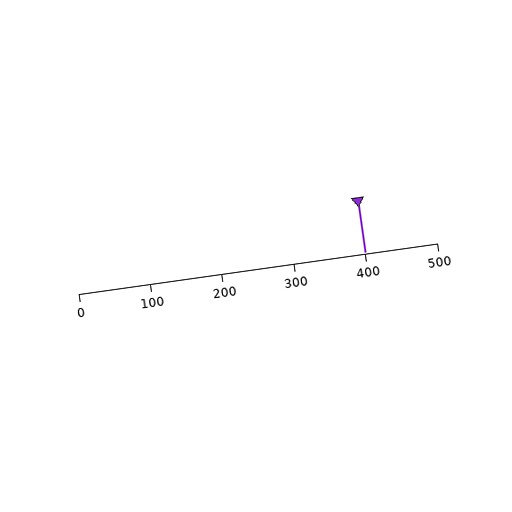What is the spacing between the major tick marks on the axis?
The major ticks are spaced 100 apart.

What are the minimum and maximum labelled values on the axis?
The axis runs from 0 to 500.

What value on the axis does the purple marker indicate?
The marker indicates approximately 400.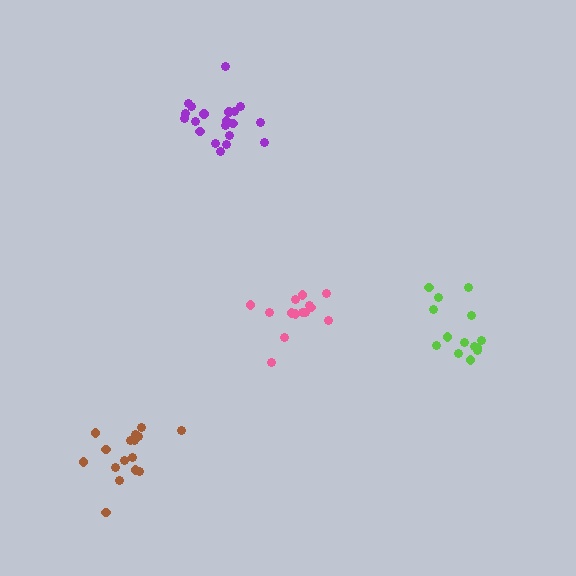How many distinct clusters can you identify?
There are 4 distinct clusters.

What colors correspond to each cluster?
The clusters are colored: lime, purple, brown, pink.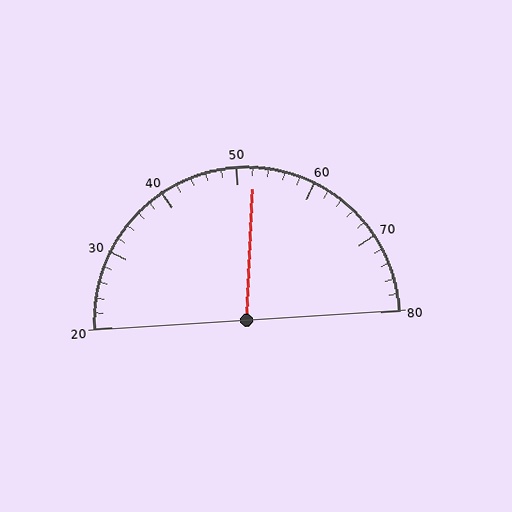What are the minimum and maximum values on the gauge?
The gauge ranges from 20 to 80.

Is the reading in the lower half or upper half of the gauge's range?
The reading is in the upper half of the range (20 to 80).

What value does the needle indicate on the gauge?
The needle indicates approximately 52.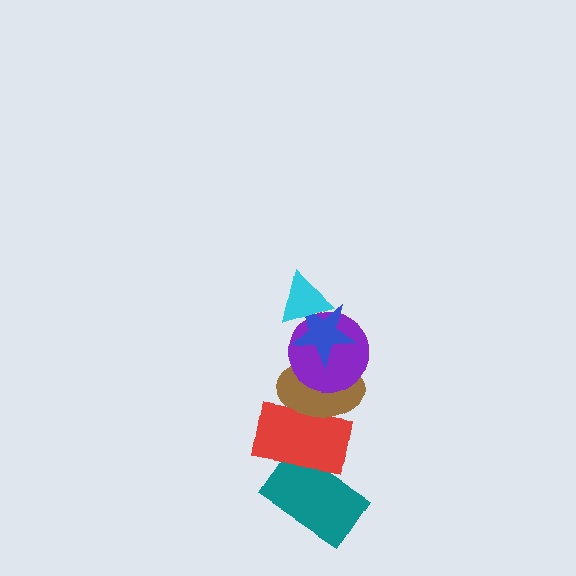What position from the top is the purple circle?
The purple circle is 3rd from the top.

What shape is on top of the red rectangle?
The brown ellipse is on top of the red rectangle.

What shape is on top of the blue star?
The cyan triangle is on top of the blue star.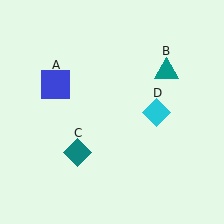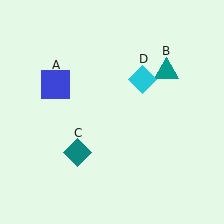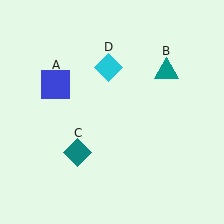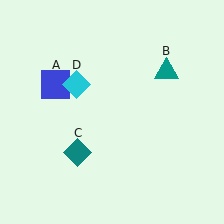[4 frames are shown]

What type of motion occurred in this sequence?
The cyan diamond (object D) rotated counterclockwise around the center of the scene.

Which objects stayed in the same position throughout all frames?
Blue square (object A) and teal triangle (object B) and teal diamond (object C) remained stationary.